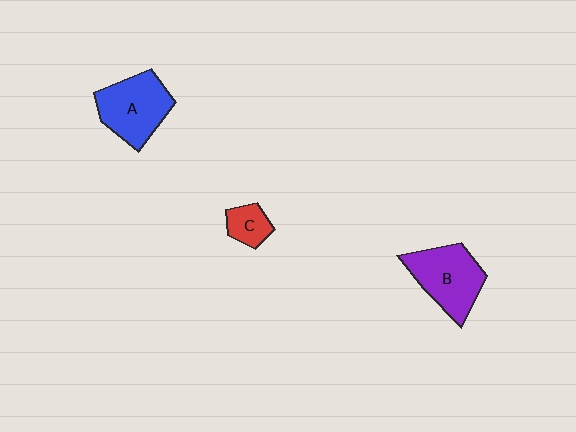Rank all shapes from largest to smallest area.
From largest to smallest: B (purple), A (blue), C (red).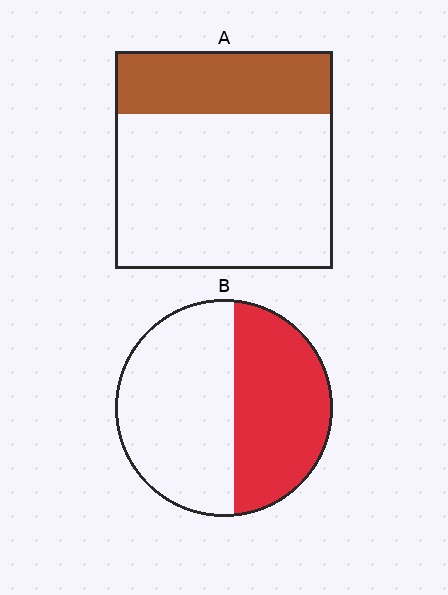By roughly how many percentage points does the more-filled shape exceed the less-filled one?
By roughly 15 percentage points (B over A).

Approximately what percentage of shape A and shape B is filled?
A is approximately 30% and B is approximately 45%.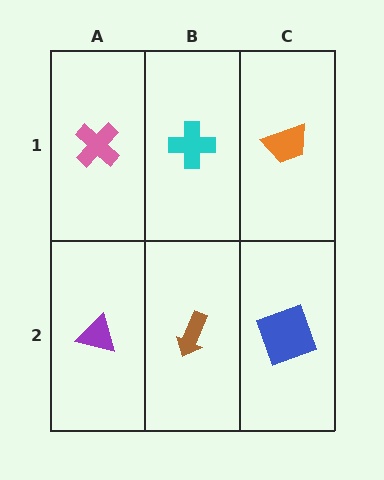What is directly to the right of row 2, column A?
A brown arrow.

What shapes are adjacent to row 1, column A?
A purple triangle (row 2, column A), a cyan cross (row 1, column B).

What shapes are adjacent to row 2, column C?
An orange trapezoid (row 1, column C), a brown arrow (row 2, column B).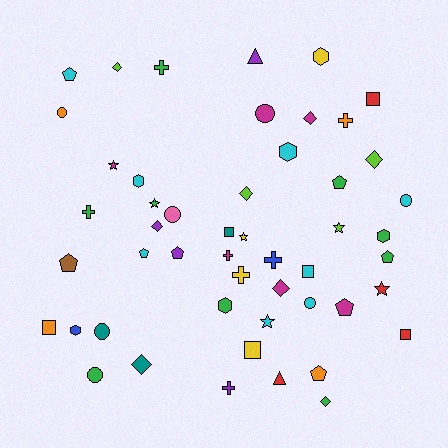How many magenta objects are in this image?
There are 6 magenta objects.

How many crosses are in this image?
There are 7 crosses.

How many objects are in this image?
There are 50 objects.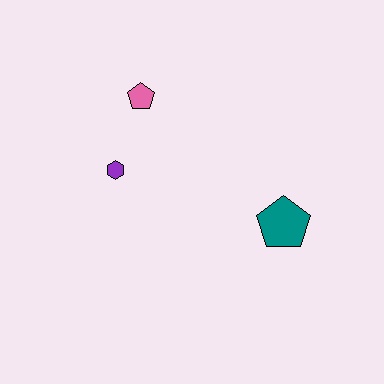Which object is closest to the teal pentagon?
The purple hexagon is closest to the teal pentagon.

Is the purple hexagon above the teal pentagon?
Yes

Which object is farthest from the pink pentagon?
The teal pentagon is farthest from the pink pentagon.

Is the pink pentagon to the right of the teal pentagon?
No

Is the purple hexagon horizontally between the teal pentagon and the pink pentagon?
No